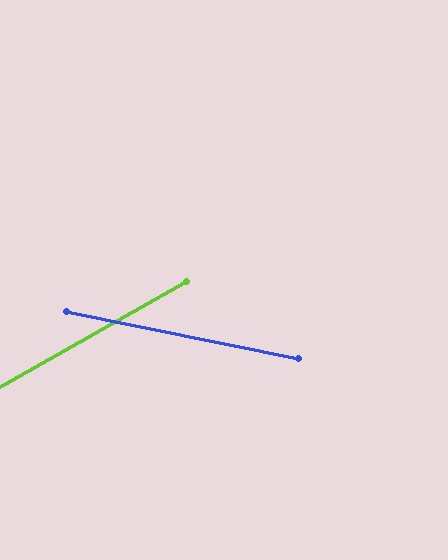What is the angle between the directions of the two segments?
Approximately 41 degrees.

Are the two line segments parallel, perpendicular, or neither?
Neither parallel nor perpendicular — they differ by about 41°.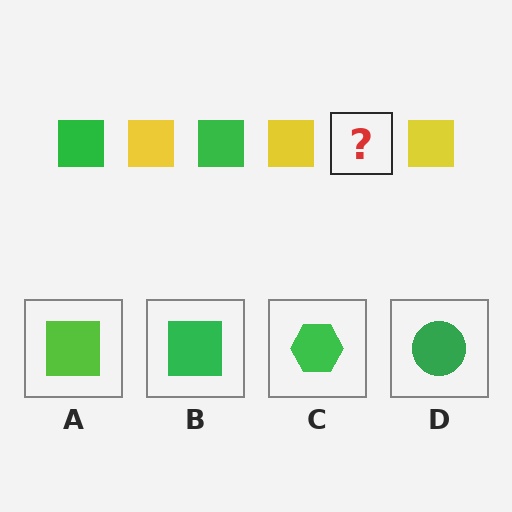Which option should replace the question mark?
Option B.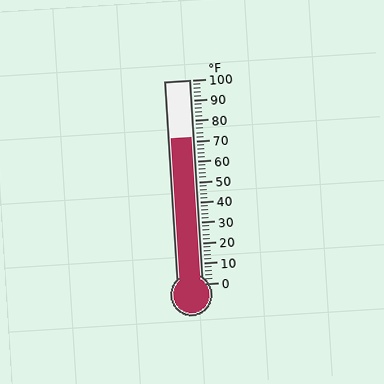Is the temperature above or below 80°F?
The temperature is below 80°F.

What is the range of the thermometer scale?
The thermometer scale ranges from 0°F to 100°F.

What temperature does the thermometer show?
The thermometer shows approximately 72°F.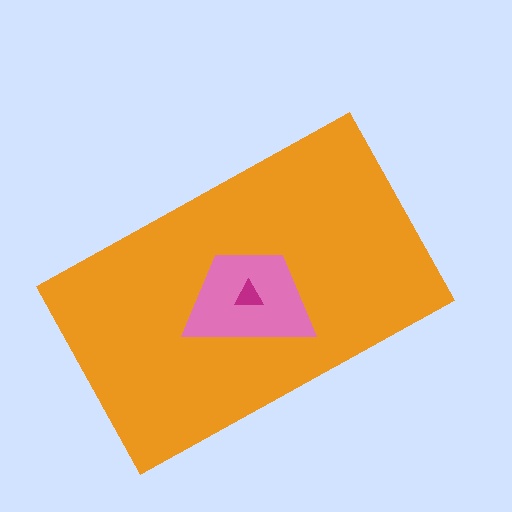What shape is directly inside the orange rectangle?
The pink trapezoid.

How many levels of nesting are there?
3.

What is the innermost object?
The magenta triangle.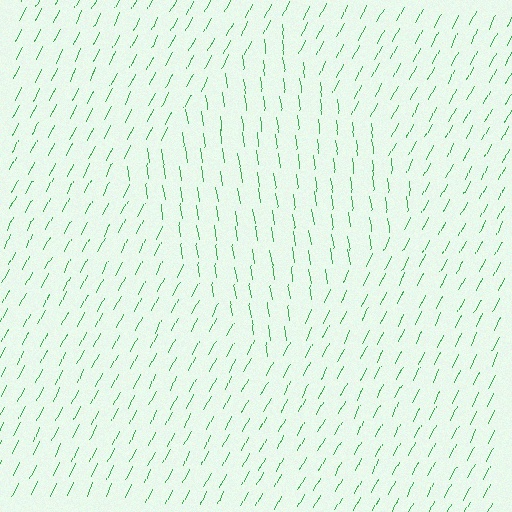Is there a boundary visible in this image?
Yes, there is a texture boundary formed by a change in line orientation.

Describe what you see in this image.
The image is filled with small green line segments. A diamond region in the image has lines oriented differently from the surrounding lines, creating a visible texture boundary.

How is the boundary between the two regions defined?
The boundary is defined purely by a change in line orientation (approximately 34 degrees difference). All lines are the same color and thickness.